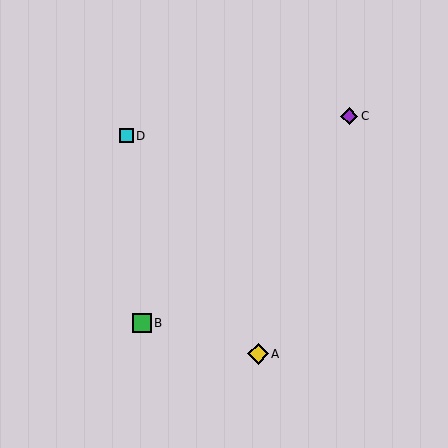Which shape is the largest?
The yellow diamond (labeled A) is the largest.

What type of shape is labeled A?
Shape A is a yellow diamond.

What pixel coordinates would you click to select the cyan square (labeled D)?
Click at (127, 136) to select the cyan square D.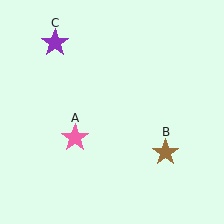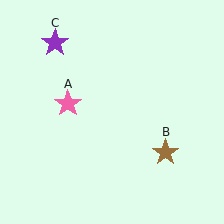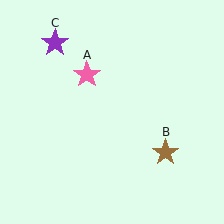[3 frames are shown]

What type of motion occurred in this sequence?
The pink star (object A) rotated clockwise around the center of the scene.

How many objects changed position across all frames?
1 object changed position: pink star (object A).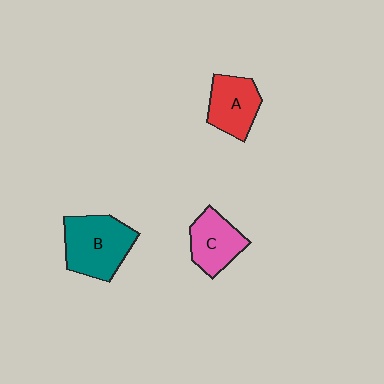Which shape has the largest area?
Shape B (teal).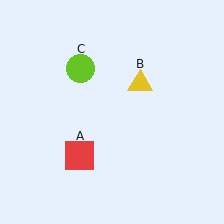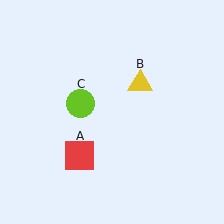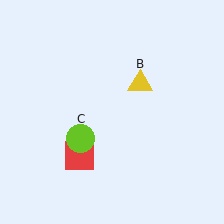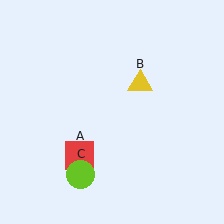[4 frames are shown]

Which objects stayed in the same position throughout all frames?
Red square (object A) and yellow triangle (object B) remained stationary.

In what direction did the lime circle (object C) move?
The lime circle (object C) moved down.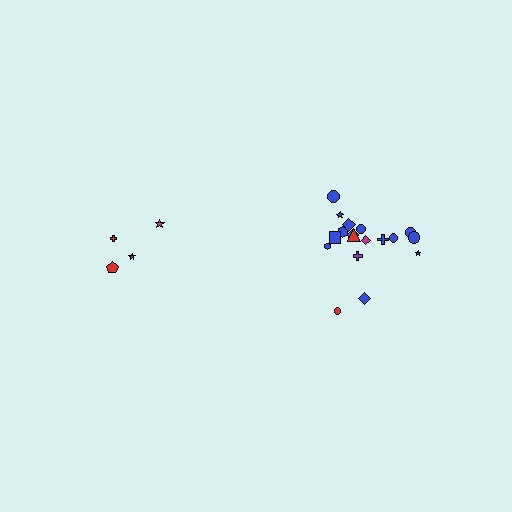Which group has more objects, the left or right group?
The right group.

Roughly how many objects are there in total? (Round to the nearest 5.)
Roughly 20 objects in total.